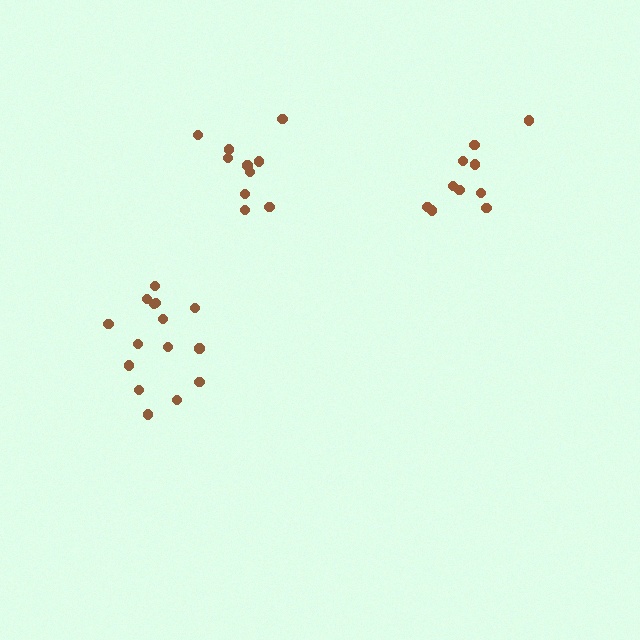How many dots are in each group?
Group 1: 10 dots, Group 2: 10 dots, Group 3: 15 dots (35 total).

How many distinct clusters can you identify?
There are 3 distinct clusters.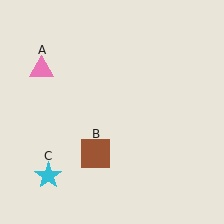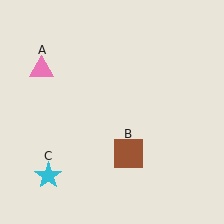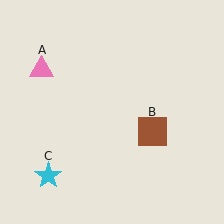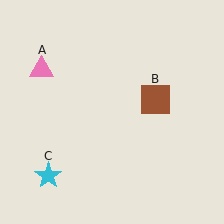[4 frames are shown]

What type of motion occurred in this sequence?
The brown square (object B) rotated counterclockwise around the center of the scene.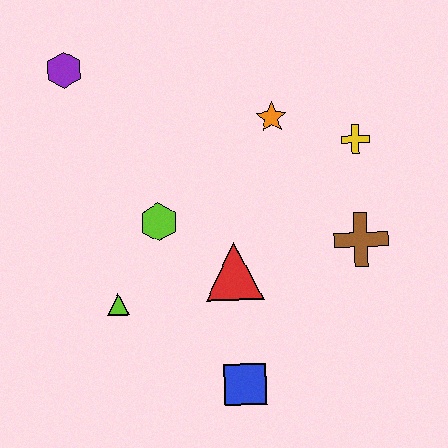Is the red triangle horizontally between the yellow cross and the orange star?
No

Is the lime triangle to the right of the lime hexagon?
No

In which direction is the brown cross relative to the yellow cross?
The brown cross is below the yellow cross.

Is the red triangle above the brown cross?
No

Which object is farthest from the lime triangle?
The yellow cross is farthest from the lime triangle.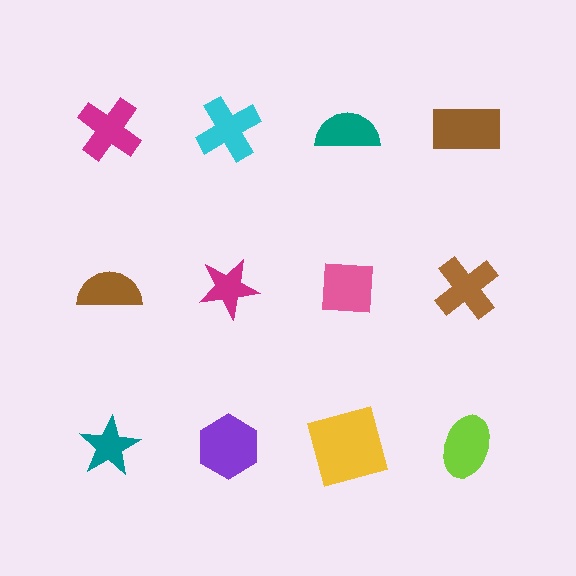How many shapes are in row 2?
4 shapes.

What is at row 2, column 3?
A pink square.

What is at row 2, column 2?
A magenta star.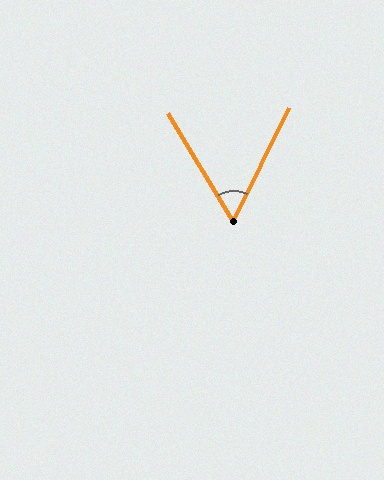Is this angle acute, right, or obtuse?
It is acute.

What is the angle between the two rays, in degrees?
Approximately 57 degrees.